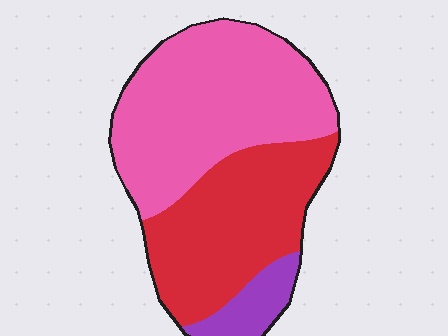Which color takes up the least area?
Purple, at roughly 10%.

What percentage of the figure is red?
Red takes up about two fifths (2/5) of the figure.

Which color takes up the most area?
Pink, at roughly 50%.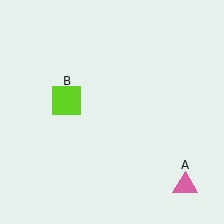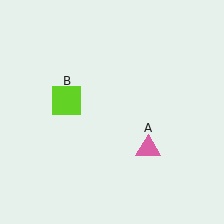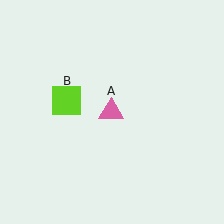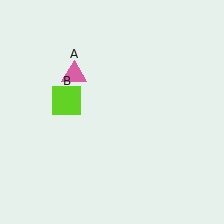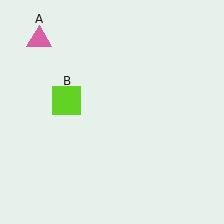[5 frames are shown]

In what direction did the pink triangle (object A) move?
The pink triangle (object A) moved up and to the left.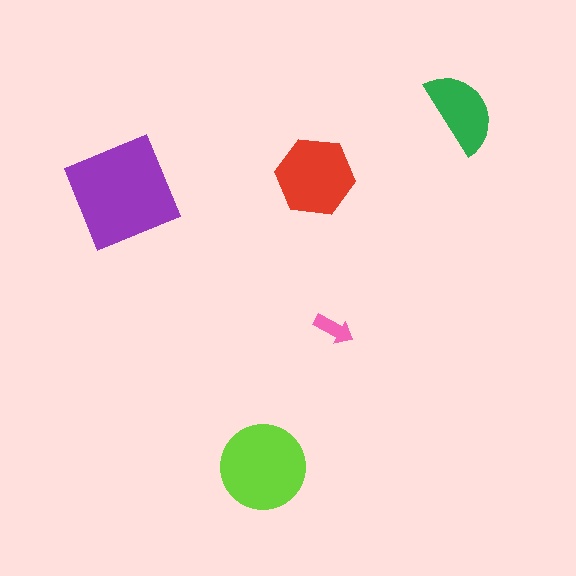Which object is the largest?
The purple square.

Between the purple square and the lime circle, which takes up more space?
The purple square.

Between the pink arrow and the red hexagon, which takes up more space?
The red hexagon.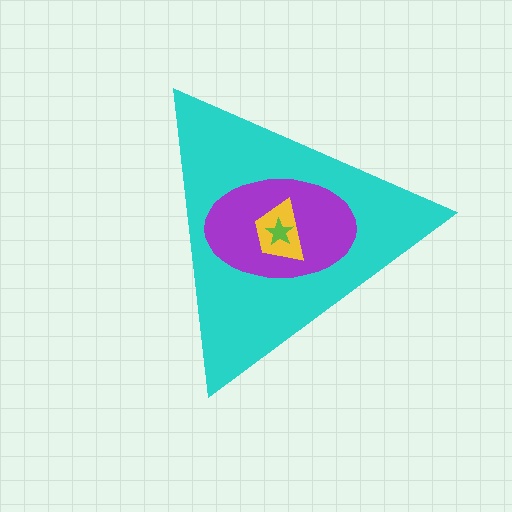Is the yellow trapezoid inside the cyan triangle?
Yes.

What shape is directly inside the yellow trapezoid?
The lime star.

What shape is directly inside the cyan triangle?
The purple ellipse.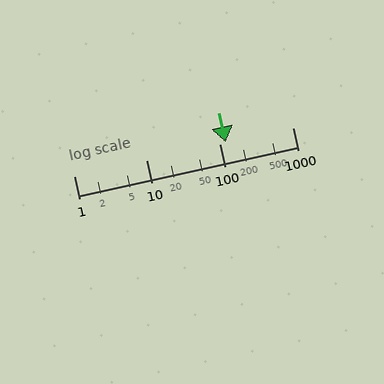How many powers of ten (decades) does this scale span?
The scale spans 3 decades, from 1 to 1000.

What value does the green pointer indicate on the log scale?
The pointer indicates approximately 120.